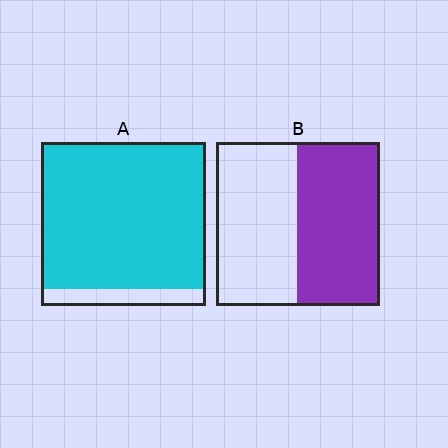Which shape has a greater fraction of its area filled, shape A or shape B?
Shape A.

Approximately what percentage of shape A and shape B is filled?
A is approximately 90% and B is approximately 50%.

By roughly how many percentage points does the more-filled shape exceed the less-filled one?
By roughly 40 percentage points (A over B).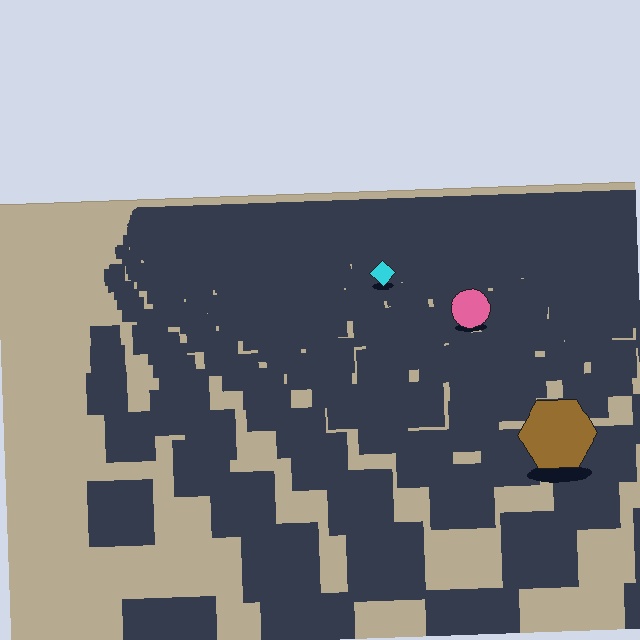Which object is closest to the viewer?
The brown hexagon is closest. The texture marks near it are larger and more spread out.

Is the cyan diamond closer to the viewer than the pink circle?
No. The pink circle is closer — you can tell from the texture gradient: the ground texture is coarser near it.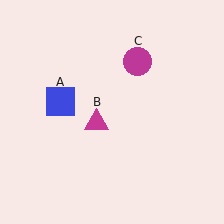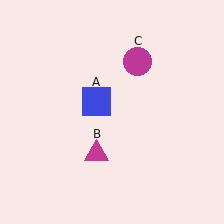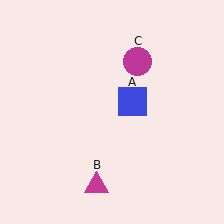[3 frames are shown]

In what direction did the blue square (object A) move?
The blue square (object A) moved right.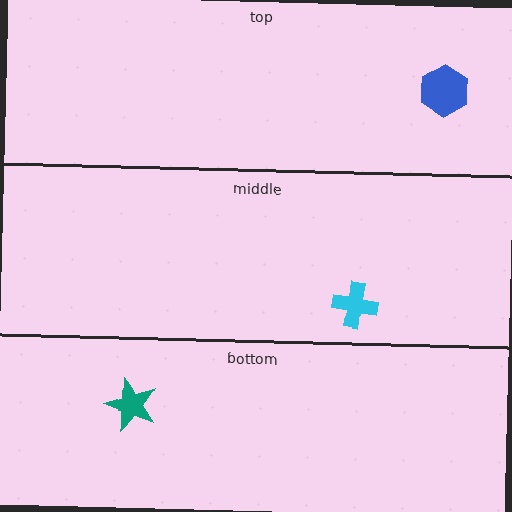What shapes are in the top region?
The blue hexagon.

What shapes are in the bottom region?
The teal star.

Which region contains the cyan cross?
The middle region.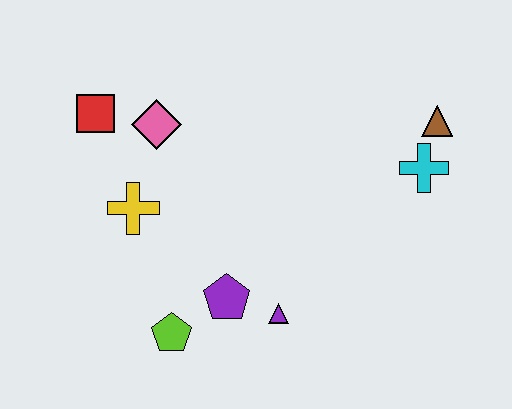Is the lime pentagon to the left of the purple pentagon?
Yes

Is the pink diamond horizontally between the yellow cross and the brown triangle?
Yes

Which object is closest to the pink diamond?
The red square is closest to the pink diamond.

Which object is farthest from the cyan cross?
The red square is farthest from the cyan cross.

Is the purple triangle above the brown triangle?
No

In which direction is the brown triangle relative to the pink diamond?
The brown triangle is to the right of the pink diamond.